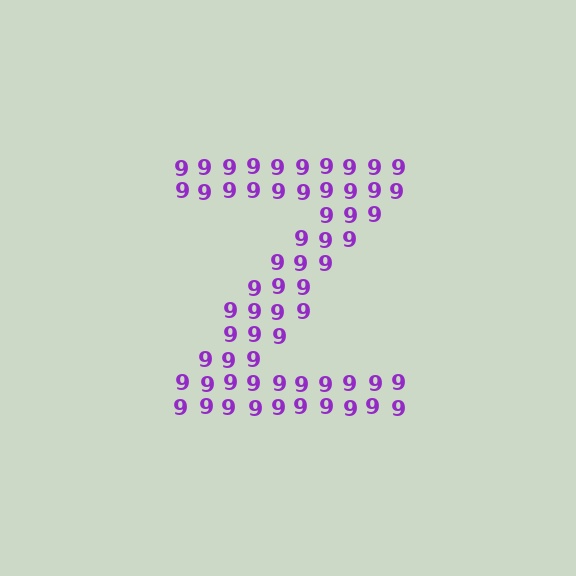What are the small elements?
The small elements are digit 9's.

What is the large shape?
The large shape is the letter Z.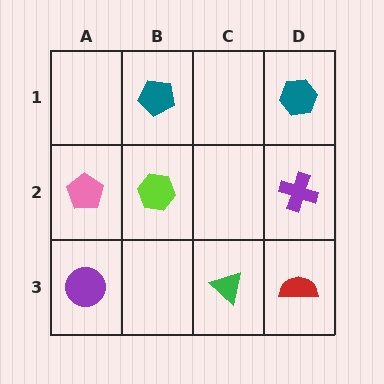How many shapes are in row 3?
3 shapes.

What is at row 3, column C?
A green triangle.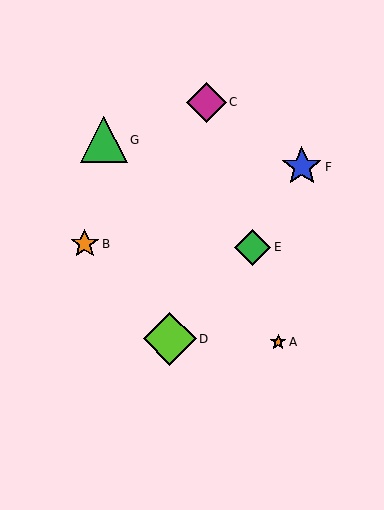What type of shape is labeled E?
Shape E is a green diamond.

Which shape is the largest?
The lime diamond (labeled D) is the largest.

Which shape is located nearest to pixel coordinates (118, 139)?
The green triangle (labeled G) at (104, 140) is nearest to that location.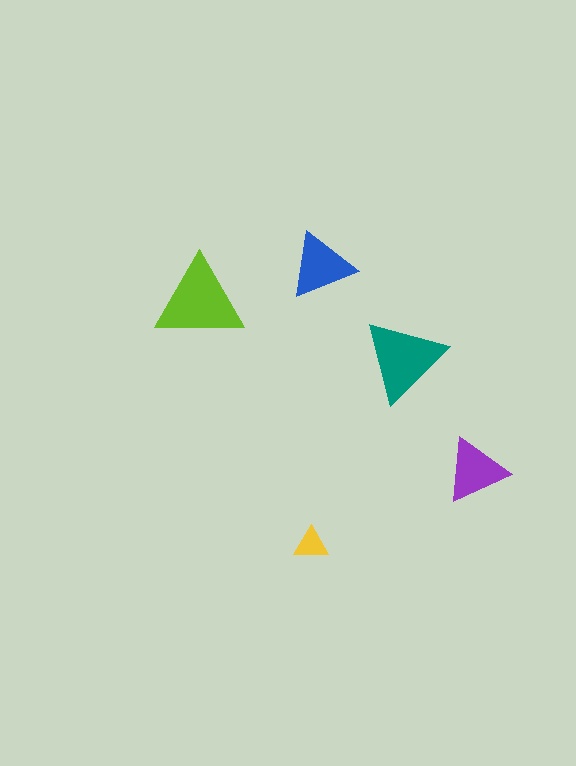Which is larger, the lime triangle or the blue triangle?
The lime one.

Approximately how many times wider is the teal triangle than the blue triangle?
About 1.5 times wider.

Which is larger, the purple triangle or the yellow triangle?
The purple one.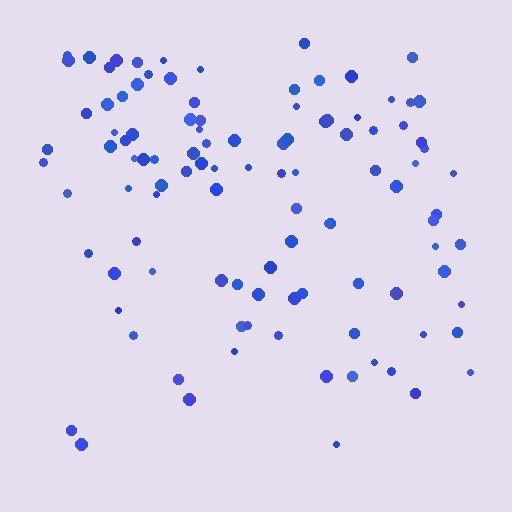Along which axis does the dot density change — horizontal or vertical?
Vertical.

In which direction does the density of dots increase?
From bottom to top, with the top side densest.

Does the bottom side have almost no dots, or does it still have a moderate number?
Still a moderate number, just noticeably fewer than the top.